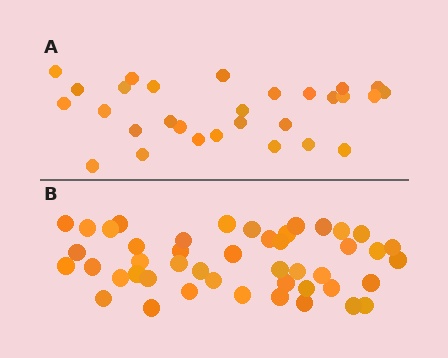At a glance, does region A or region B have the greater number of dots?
Region B (the bottom region) has more dots.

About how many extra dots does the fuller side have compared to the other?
Region B has approximately 15 more dots than region A.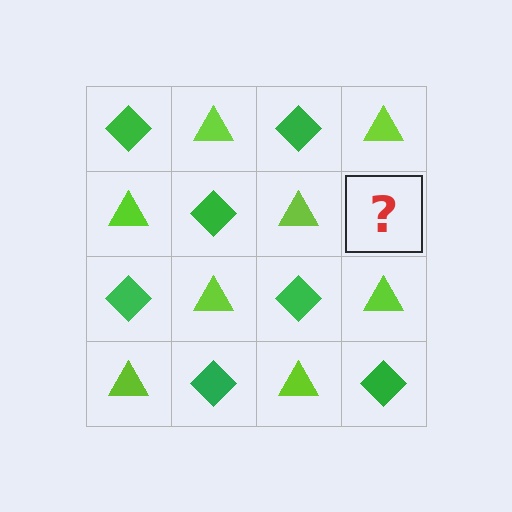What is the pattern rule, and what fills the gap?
The rule is that it alternates green diamond and lime triangle in a checkerboard pattern. The gap should be filled with a green diamond.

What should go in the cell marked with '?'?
The missing cell should contain a green diamond.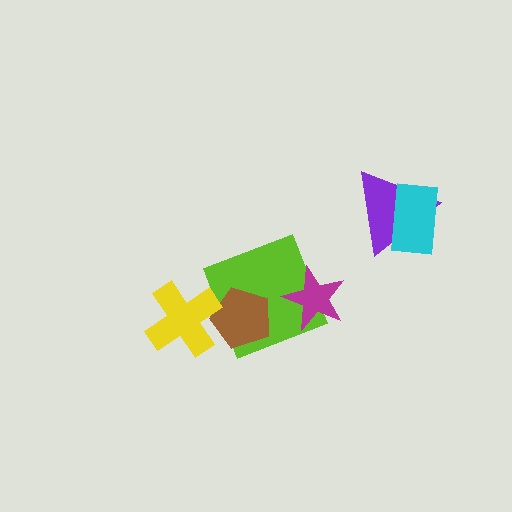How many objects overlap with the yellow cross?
1 object overlaps with the yellow cross.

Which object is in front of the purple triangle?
The cyan rectangle is in front of the purple triangle.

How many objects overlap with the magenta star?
1 object overlaps with the magenta star.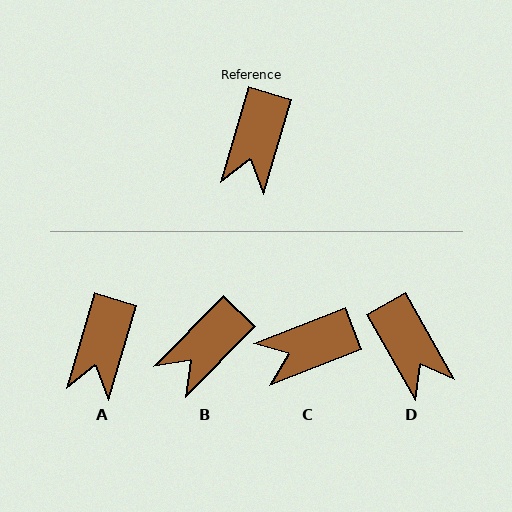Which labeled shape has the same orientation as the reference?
A.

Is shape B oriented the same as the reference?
No, it is off by about 28 degrees.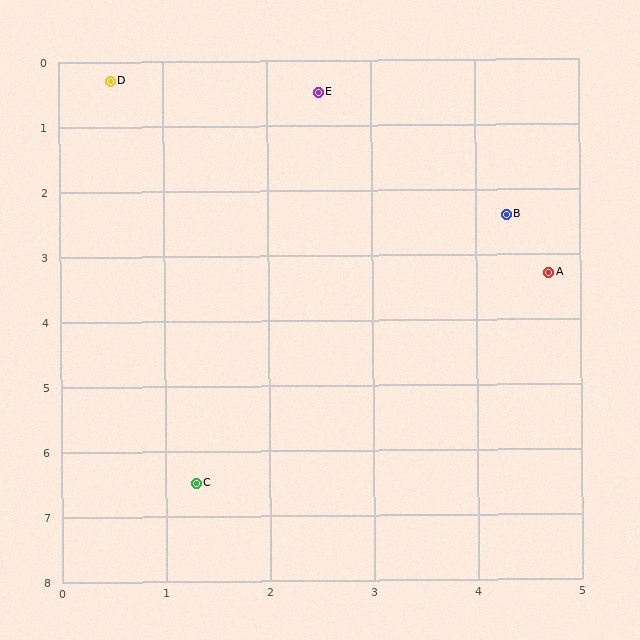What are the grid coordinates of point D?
Point D is at approximately (0.5, 0.3).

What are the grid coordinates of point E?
Point E is at approximately (2.5, 0.5).